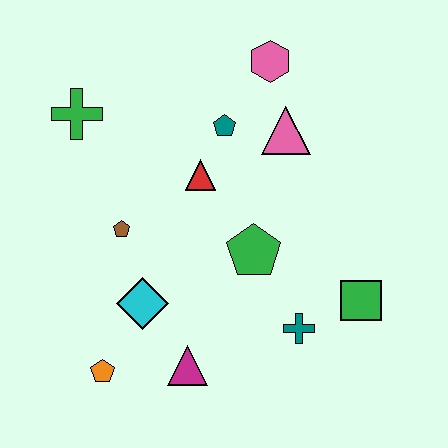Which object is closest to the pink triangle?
The teal pentagon is closest to the pink triangle.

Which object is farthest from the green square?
The green cross is farthest from the green square.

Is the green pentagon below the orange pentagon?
No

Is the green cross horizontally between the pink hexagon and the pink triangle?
No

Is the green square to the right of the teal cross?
Yes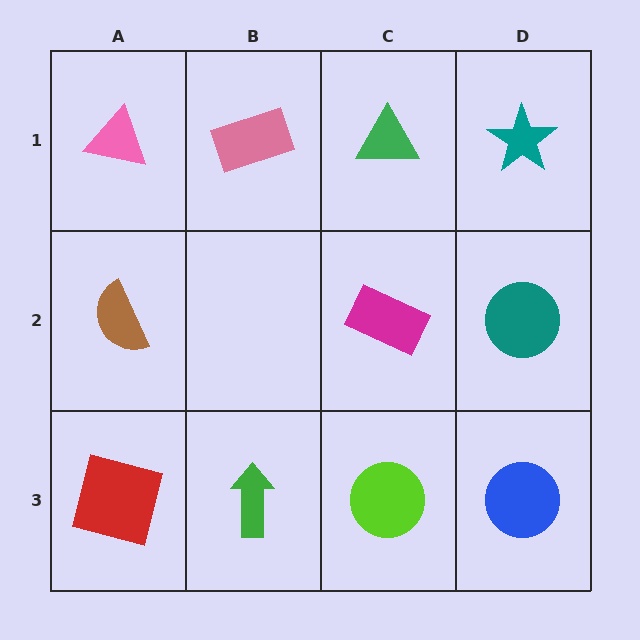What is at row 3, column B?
A green arrow.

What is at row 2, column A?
A brown semicircle.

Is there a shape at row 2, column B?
No, that cell is empty.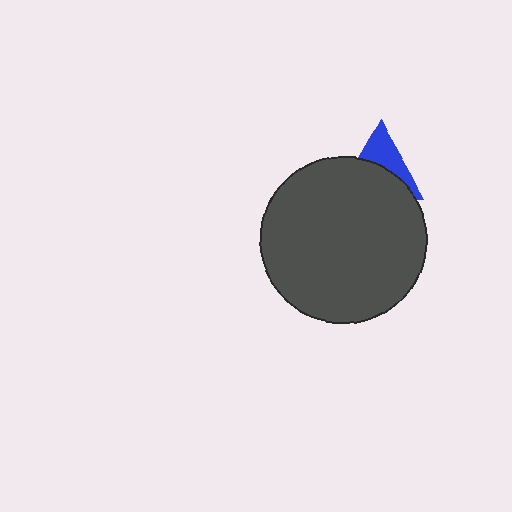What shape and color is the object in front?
The object in front is a dark gray circle.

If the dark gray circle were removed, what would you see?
You would see the complete blue triangle.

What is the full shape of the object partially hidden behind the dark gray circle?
The partially hidden object is a blue triangle.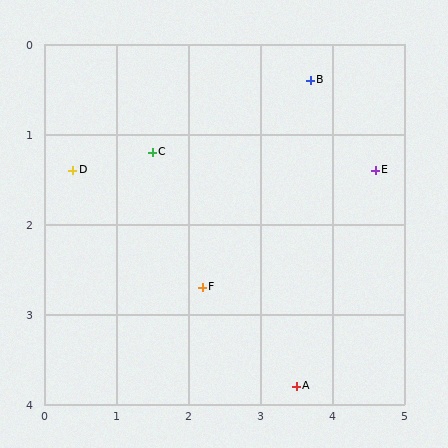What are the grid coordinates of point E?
Point E is at approximately (4.6, 1.4).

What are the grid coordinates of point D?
Point D is at approximately (0.4, 1.4).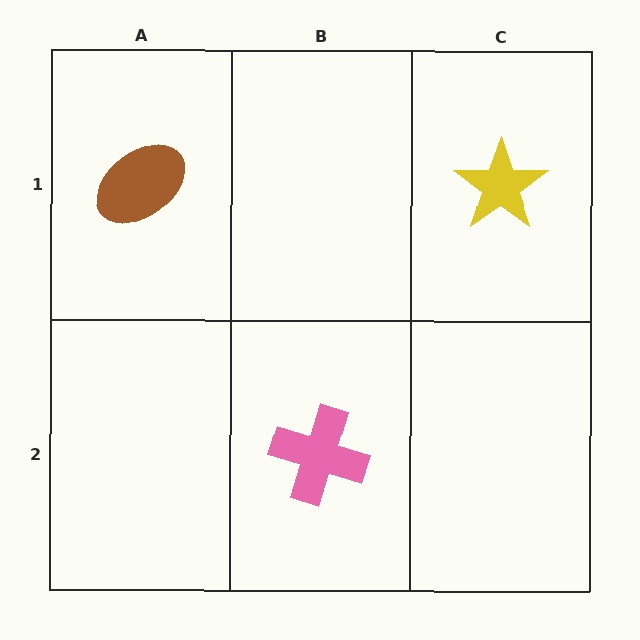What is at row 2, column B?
A pink cross.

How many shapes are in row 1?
2 shapes.